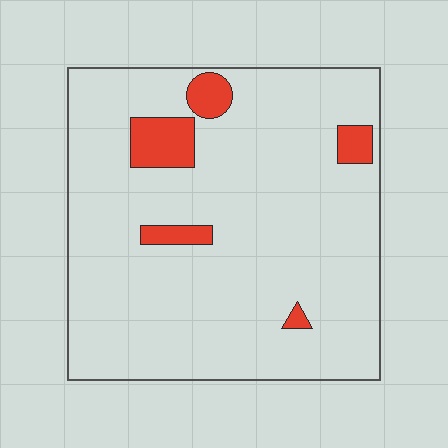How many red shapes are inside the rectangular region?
5.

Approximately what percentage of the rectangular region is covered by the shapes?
Approximately 10%.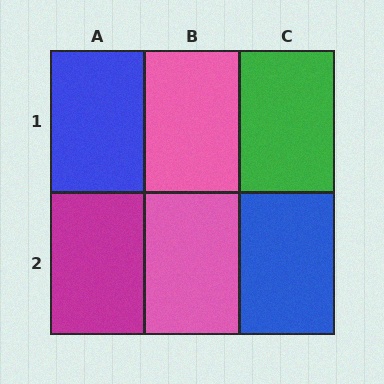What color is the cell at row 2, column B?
Pink.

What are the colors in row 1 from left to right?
Blue, pink, green.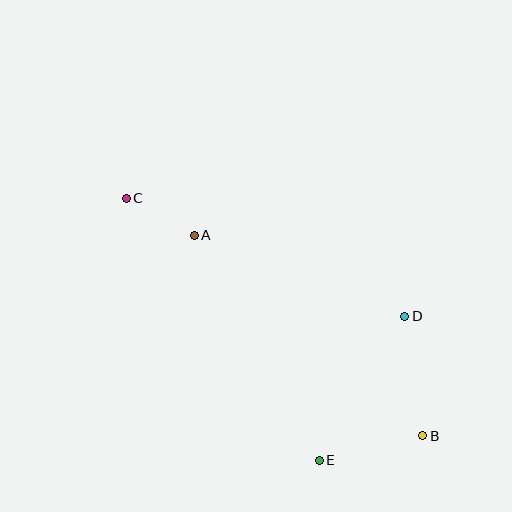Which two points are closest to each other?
Points A and C are closest to each other.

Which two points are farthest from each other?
Points B and C are farthest from each other.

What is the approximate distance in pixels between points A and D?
The distance between A and D is approximately 226 pixels.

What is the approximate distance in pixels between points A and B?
The distance between A and B is approximately 304 pixels.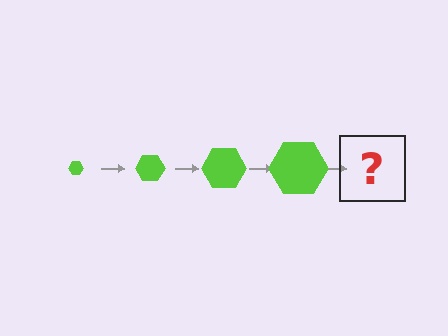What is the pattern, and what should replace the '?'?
The pattern is that the hexagon gets progressively larger each step. The '?' should be a lime hexagon, larger than the previous one.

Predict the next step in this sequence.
The next step is a lime hexagon, larger than the previous one.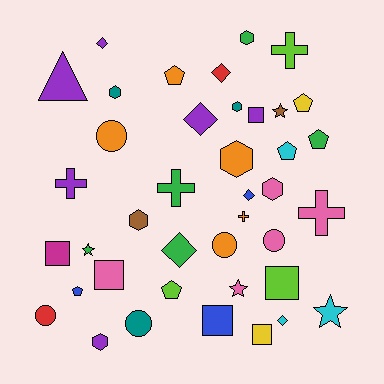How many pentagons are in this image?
There are 6 pentagons.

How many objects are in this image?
There are 40 objects.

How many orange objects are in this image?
There are 5 orange objects.